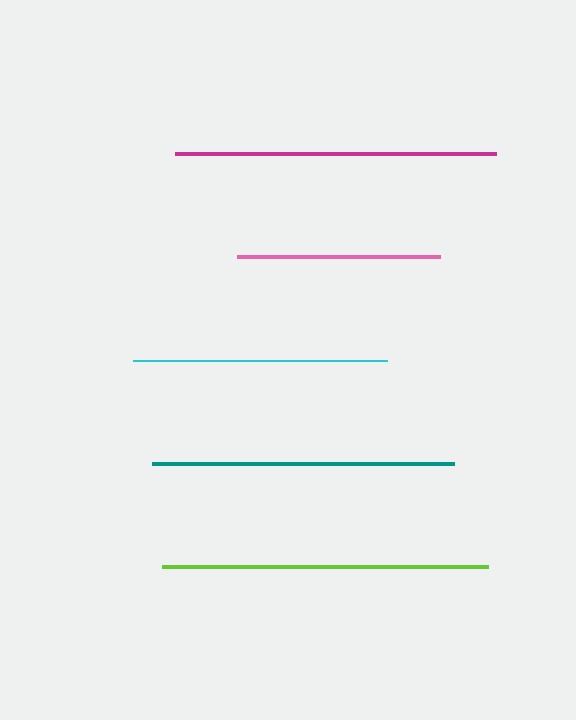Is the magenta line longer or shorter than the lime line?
The lime line is longer than the magenta line.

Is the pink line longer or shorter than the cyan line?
The cyan line is longer than the pink line.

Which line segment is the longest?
The lime line is the longest at approximately 325 pixels.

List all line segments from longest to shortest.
From longest to shortest: lime, magenta, teal, cyan, pink.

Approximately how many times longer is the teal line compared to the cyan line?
The teal line is approximately 1.2 times the length of the cyan line.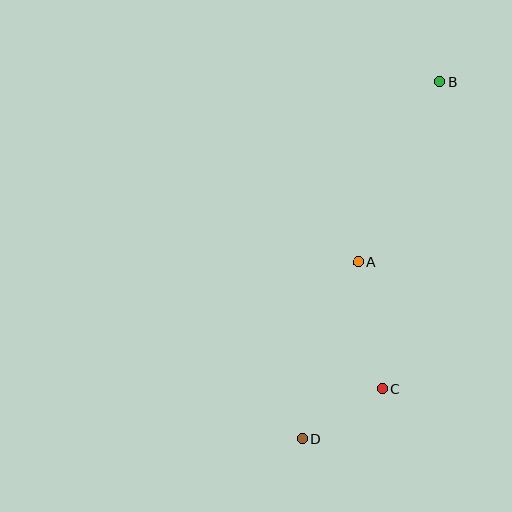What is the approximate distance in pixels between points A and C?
The distance between A and C is approximately 129 pixels.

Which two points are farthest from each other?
Points B and D are farthest from each other.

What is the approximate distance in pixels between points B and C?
The distance between B and C is approximately 312 pixels.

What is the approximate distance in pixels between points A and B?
The distance between A and B is approximately 198 pixels.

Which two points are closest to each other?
Points C and D are closest to each other.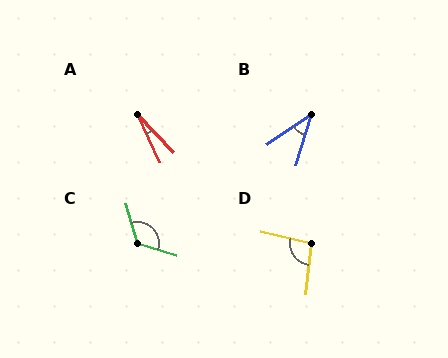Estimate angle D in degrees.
Approximately 97 degrees.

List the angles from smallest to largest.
A (19°), B (38°), D (97°), C (123°).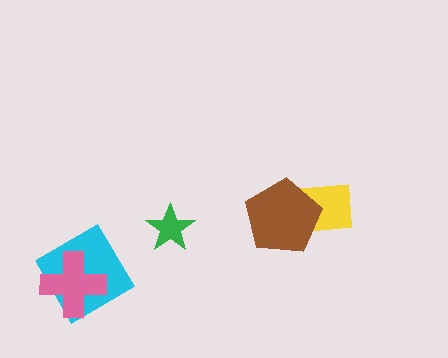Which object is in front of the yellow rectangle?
The brown pentagon is in front of the yellow rectangle.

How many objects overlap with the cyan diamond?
1 object overlaps with the cyan diamond.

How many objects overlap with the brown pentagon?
1 object overlaps with the brown pentagon.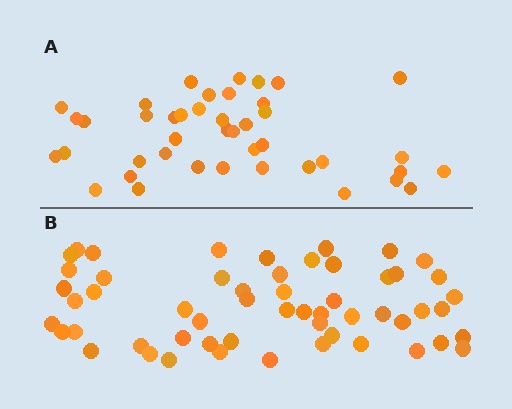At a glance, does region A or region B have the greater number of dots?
Region B (the bottom region) has more dots.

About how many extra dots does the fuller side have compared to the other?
Region B has approximately 15 more dots than region A.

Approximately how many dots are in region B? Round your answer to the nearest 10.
About 60 dots. (The exact count is 55, which rounds to 60.)